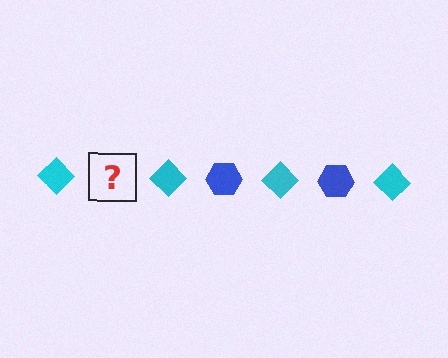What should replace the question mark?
The question mark should be replaced with a blue hexagon.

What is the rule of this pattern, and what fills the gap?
The rule is that the pattern alternates between cyan diamond and blue hexagon. The gap should be filled with a blue hexagon.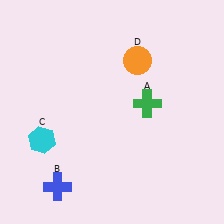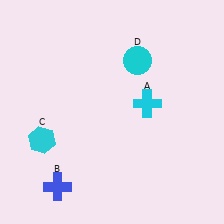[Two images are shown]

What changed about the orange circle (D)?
In Image 1, D is orange. In Image 2, it changed to cyan.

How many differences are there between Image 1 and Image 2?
There are 2 differences between the two images.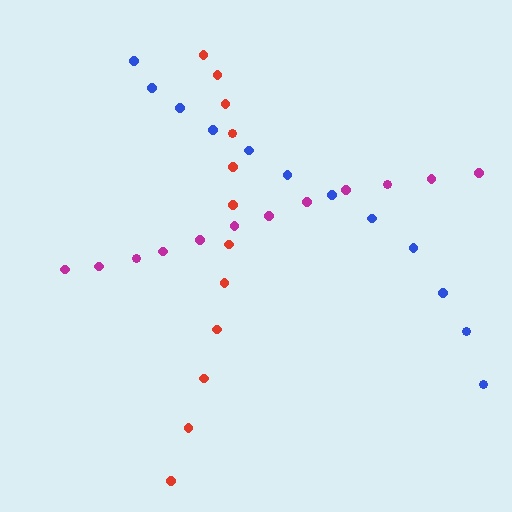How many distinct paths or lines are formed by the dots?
There are 3 distinct paths.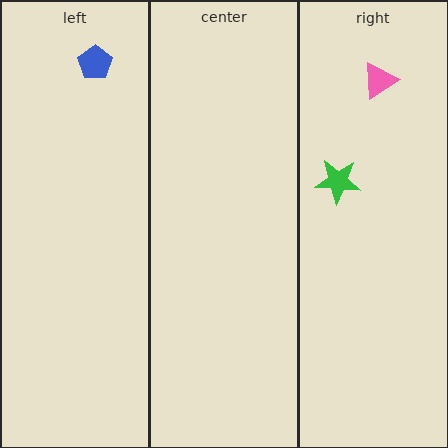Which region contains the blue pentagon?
The left region.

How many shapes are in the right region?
2.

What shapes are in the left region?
The blue pentagon.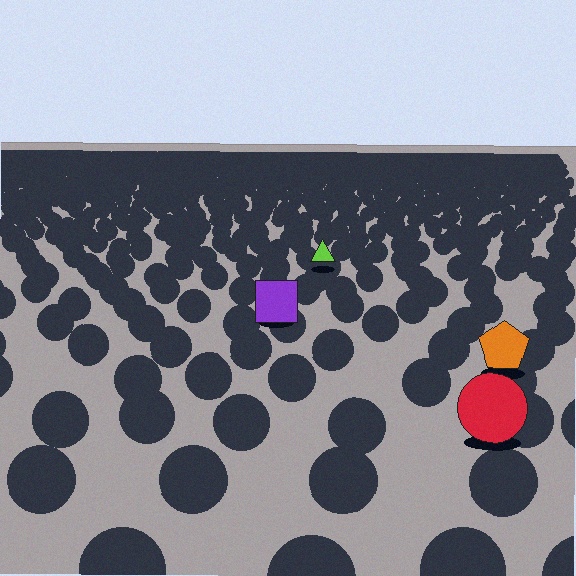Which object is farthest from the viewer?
The lime triangle is farthest from the viewer. It appears smaller and the ground texture around it is denser.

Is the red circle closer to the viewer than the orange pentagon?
Yes. The red circle is closer — you can tell from the texture gradient: the ground texture is coarser near it.